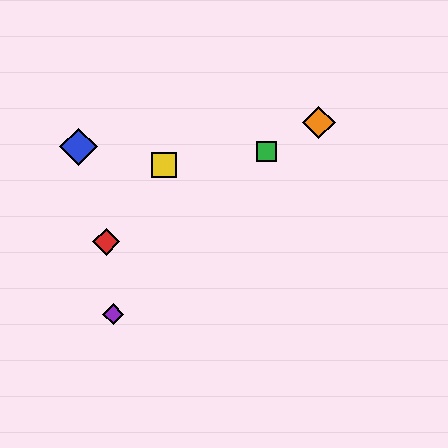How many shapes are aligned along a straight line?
3 shapes (the red diamond, the green square, the orange diamond) are aligned along a straight line.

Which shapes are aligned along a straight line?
The red diamond, the green square, the orange diamond are aligned along a straight line.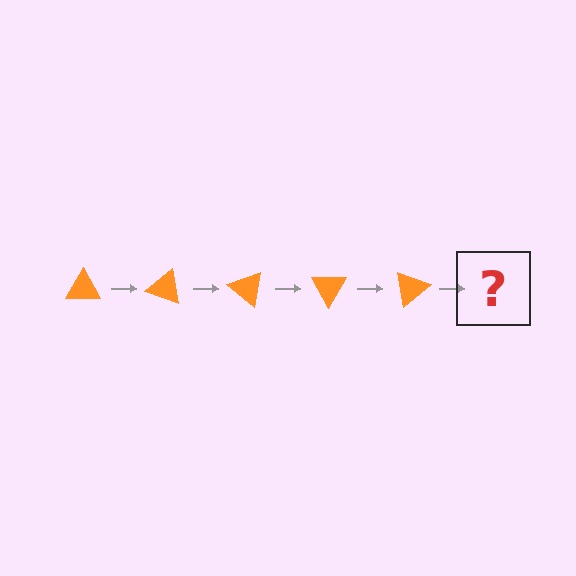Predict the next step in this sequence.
The next step is an orange triangle rotated 100 degrees.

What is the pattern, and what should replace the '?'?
The pattern is that the triangle rotates 20 degrees each step. The '?' should be an orange triangle rotated 100 degrees.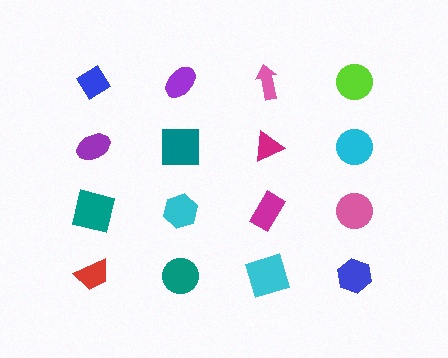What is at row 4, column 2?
A teal circle.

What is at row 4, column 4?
A blue hexagon.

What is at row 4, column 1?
A red trapezoid.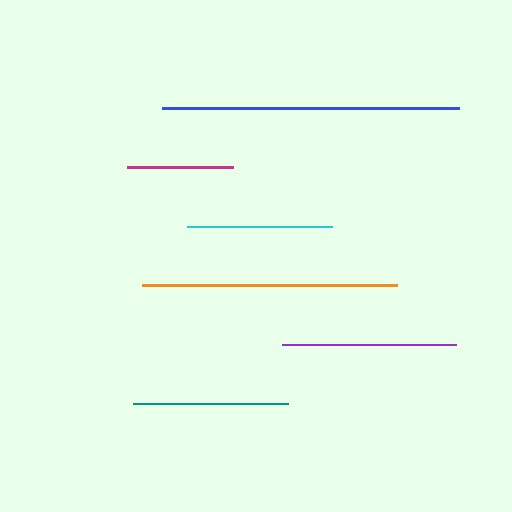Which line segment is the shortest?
The magenta line is the shortest at approximately 106 pixels.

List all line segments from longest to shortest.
From longest to shortest: blue, orange, purple, teal, cyan, magenta.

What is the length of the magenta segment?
The magenta segment is approximately 106 pixels long.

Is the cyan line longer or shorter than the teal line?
The teal line is longer than the cyan line.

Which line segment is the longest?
The blue line is the longest at approximately 297 pixels.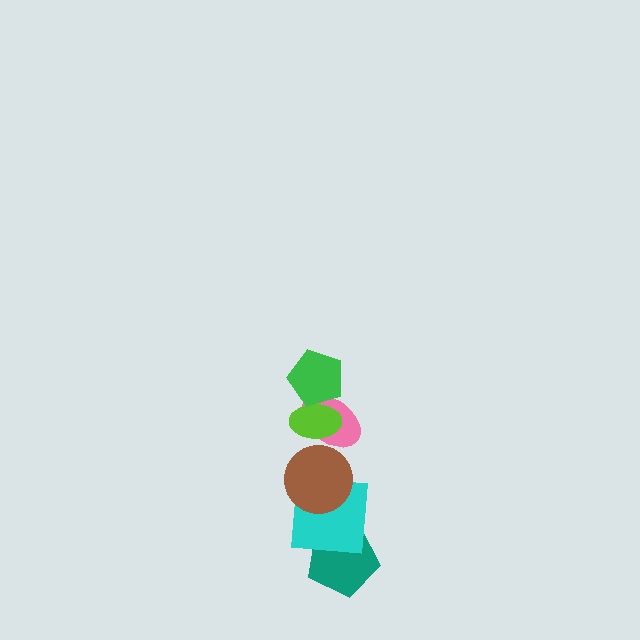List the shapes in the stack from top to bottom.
From top to bottom: the green pentagon, the lime ellipse, the pink ellipse, the brown circle, the cyan square, the teal pentagon.